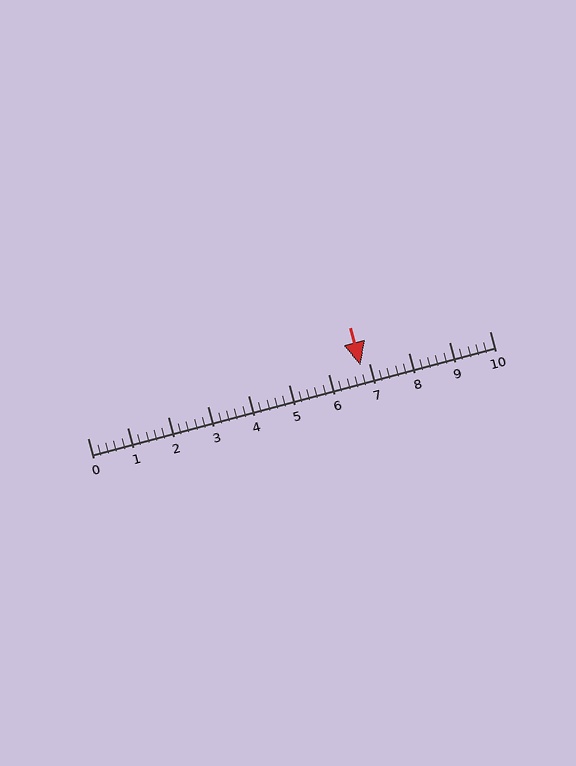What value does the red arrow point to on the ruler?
The red arrow points to approximately 6.8.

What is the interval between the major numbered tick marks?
The major tick marks are spaced 1 units apart.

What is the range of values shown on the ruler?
The ruler shows values from 0 to 10.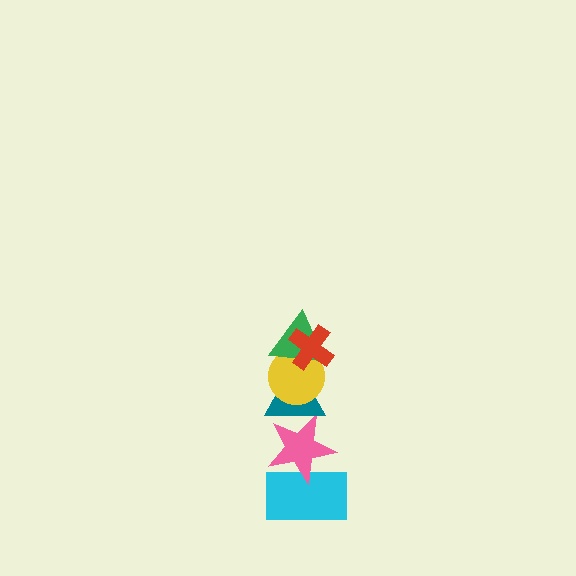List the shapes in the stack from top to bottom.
From top to bottom: the red cross, the green triangle, the yellow circle, the teal triangle, the pink star, the cyan rectangle.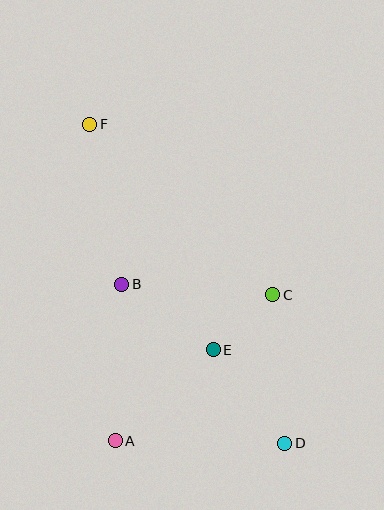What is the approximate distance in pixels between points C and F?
The distance between C and F is approximately 250 pixels.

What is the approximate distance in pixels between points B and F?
The distance between B and F is approximately 163 pixels.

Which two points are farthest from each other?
Points D and F are farthest from each other.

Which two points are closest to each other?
Points C and E are closest to each other.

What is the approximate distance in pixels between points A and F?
The distance between A and F is approximately 317 pixels.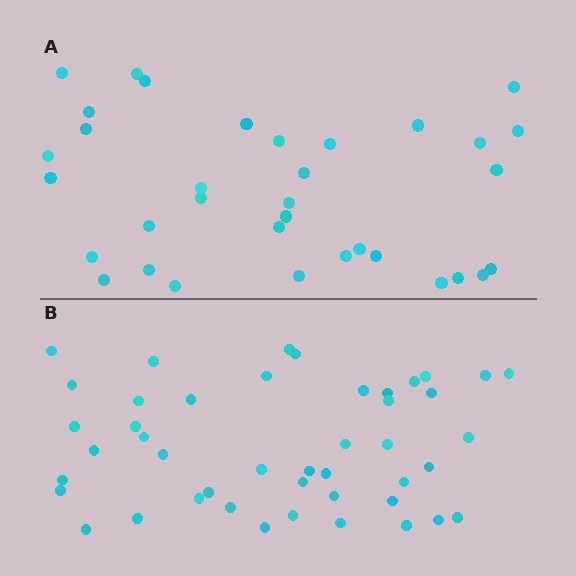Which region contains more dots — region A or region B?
Region B (the bottom region) has more dots.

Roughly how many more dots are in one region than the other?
Region B has roughly 12 or so more dots than region A.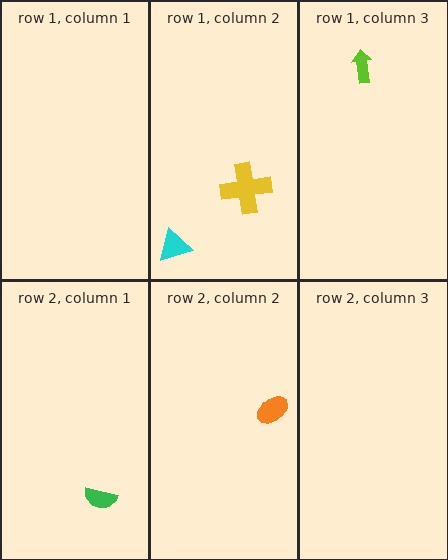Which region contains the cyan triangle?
The row 1, column 2 region.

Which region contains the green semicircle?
The row 2, column 1 region.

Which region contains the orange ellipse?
The row 2, column 2 region.